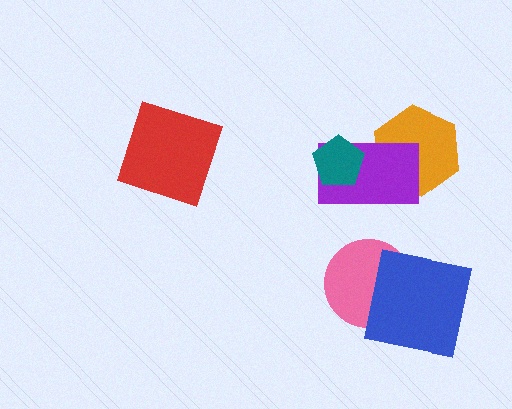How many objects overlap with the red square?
0 objects overlap with the red square.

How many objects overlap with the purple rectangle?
2 objects overlap with the purple rectangle.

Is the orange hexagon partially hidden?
Yes, it is partially covered by another shape.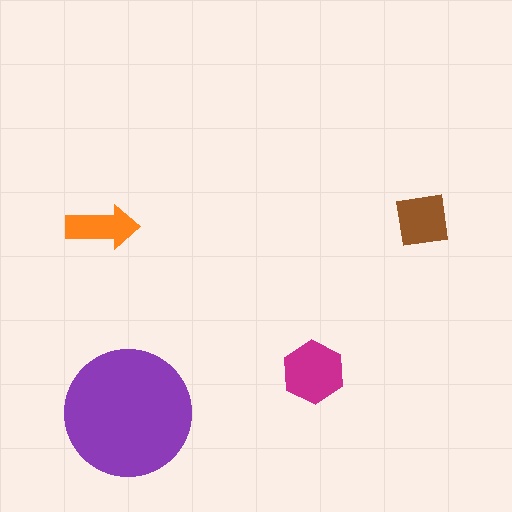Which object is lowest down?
The purple circle is bottommost.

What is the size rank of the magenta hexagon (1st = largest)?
2nd.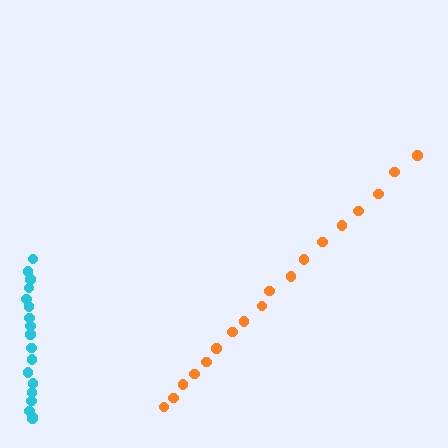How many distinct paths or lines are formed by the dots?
There are 2 distinct paths.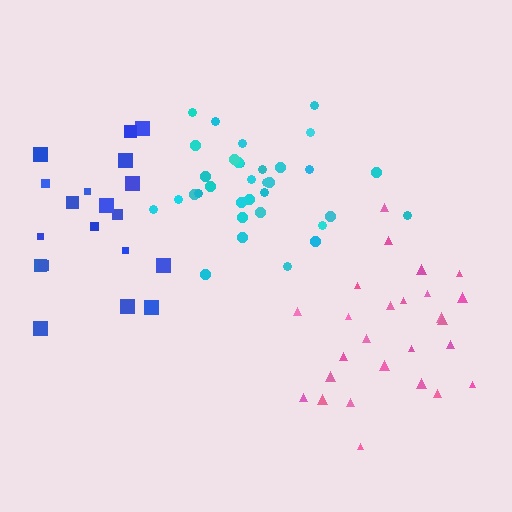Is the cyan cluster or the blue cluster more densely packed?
Cyan.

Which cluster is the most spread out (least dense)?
Blue.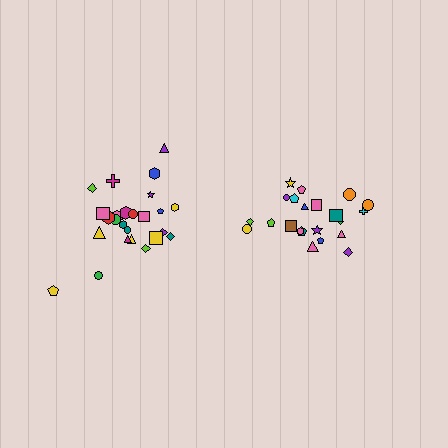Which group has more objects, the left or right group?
The left group.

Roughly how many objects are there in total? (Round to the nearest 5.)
Roughly 45 objects in total.